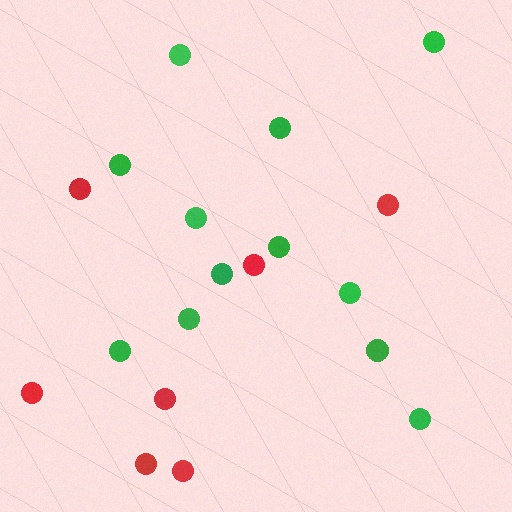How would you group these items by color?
There are 2 groups: one group of red circles (7) and one group of green circles (12).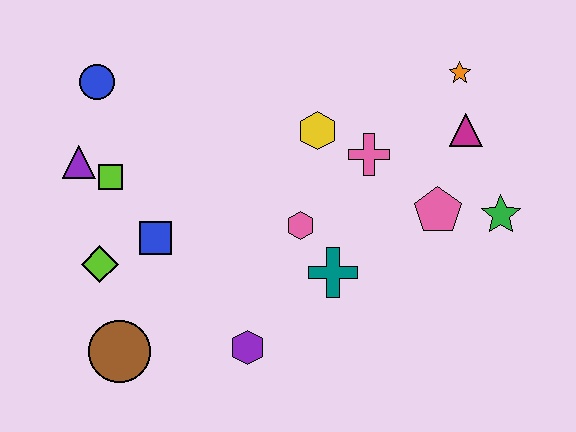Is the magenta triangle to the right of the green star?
No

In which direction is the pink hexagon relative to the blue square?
The pink hexagon is to the right of the blue square.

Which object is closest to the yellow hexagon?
The pink cross is closest to the yellow hexagon.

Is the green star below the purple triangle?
Yes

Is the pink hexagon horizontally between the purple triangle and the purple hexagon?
No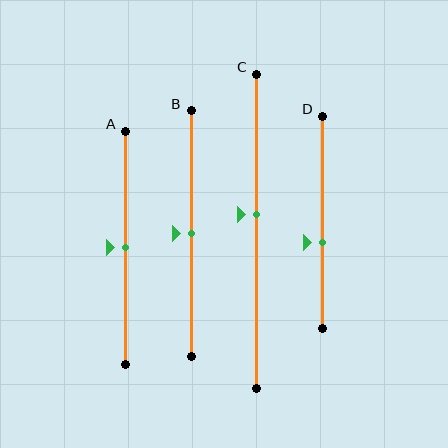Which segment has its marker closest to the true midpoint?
Segment A has its marker closest to the true midpoint.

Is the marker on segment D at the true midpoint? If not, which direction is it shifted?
No, the marker on segment D is shifted downward by about 10% of the segment length.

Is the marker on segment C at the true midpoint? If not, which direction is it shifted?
No, the marker on segment C is shifted upward by about 5% of the segment length.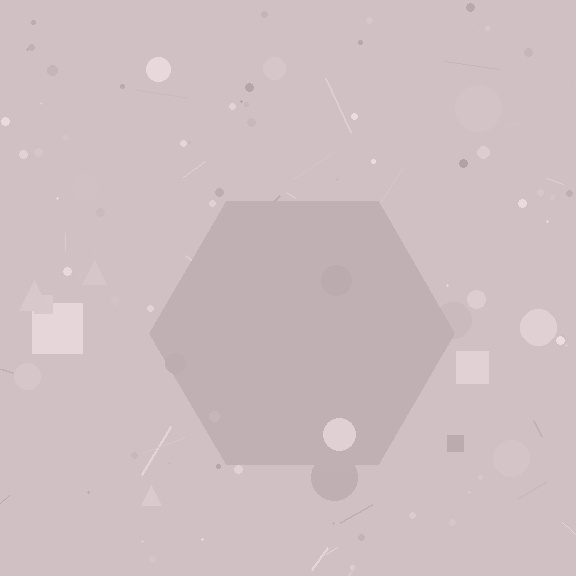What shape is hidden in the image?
A hexagon is hidden in the image.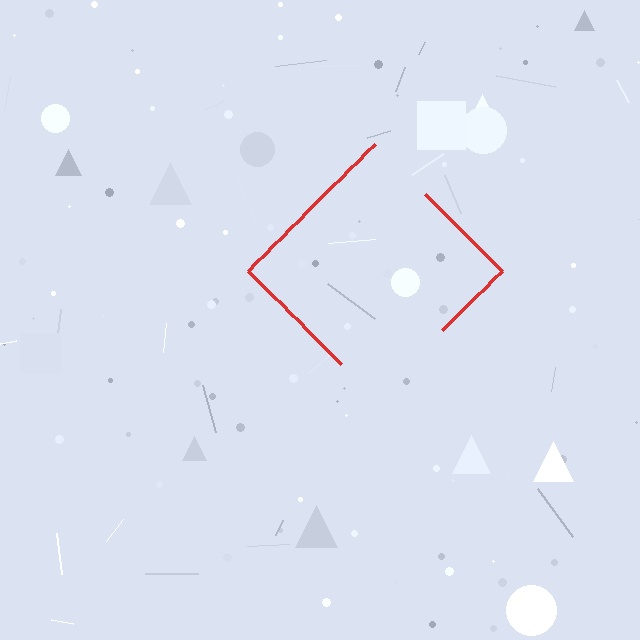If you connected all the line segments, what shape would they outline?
They would outline a diamond.